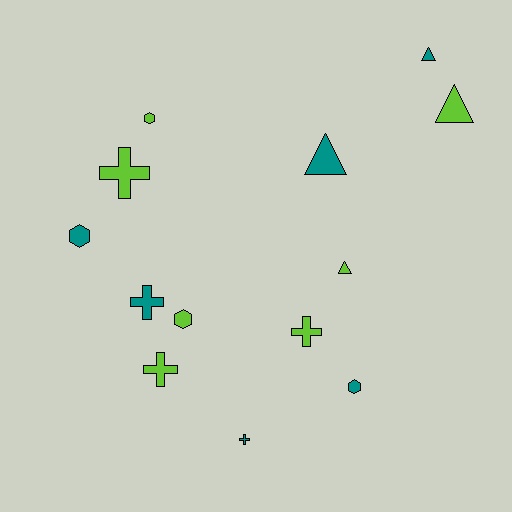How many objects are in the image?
There are 13 objects.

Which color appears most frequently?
Lime, with 7 objects.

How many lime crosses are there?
There are 3 lime crosses.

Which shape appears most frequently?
Cross, with 5 objects.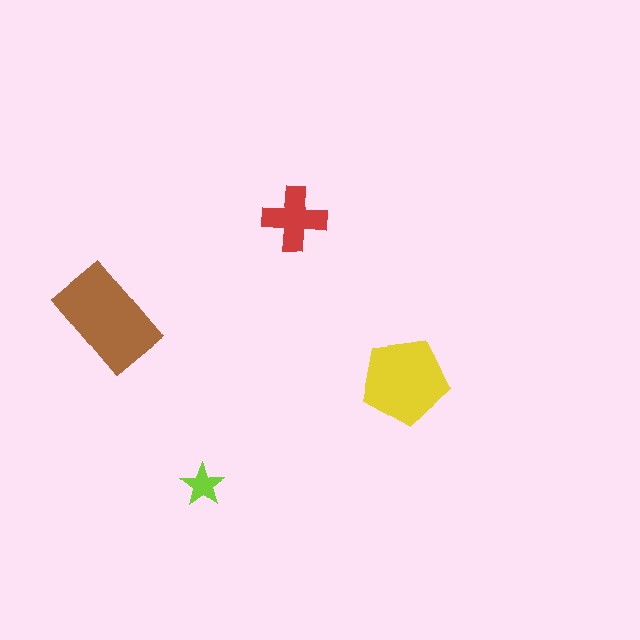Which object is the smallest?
The lime star.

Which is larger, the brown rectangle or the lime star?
The brown rectangle.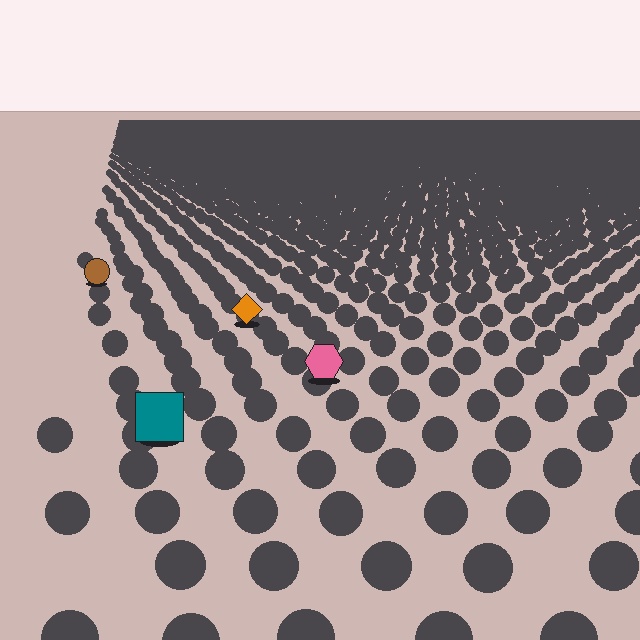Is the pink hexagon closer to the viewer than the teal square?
No. The teal square is closer — you can tell from the texture gradient: the ground texture is coarser near it.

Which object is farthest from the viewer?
The brown circle is farthest from the viewer. It appears smaller and the ground texture around it is denser.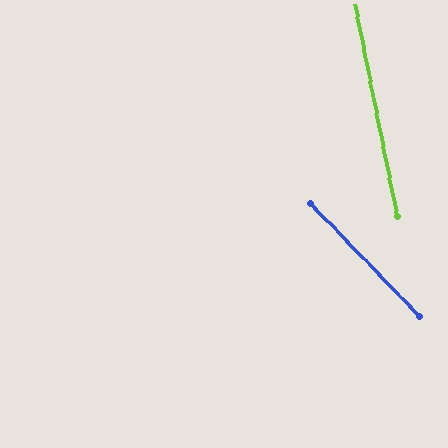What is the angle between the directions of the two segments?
Approximately 33 degrees.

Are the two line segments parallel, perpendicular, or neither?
Neither parallel nor perpendicular — they differ by about 33°.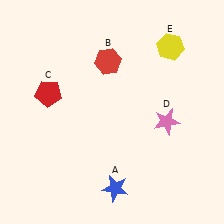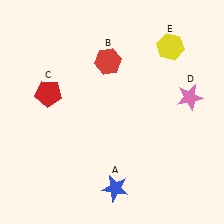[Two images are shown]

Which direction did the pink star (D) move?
The pink star (D) moved up.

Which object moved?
The pink star (D) moved up.